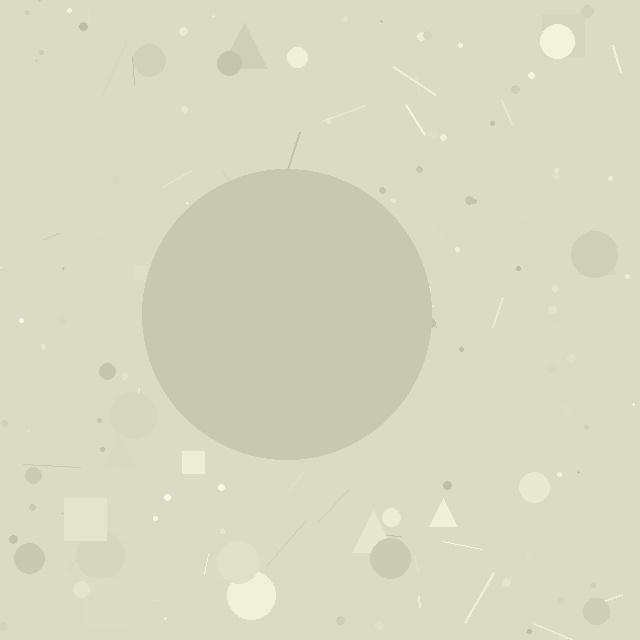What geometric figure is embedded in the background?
A circle is embedded in the background.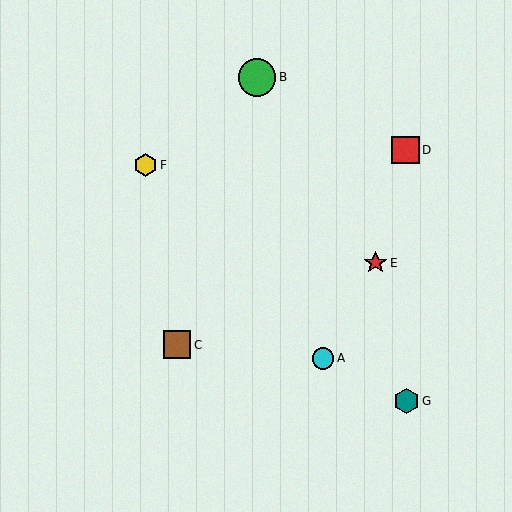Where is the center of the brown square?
The center of the brown square is at (177, 345).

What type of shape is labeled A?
Shape A is a cyan circle.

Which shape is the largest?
The green circle (labeled B) is the largest.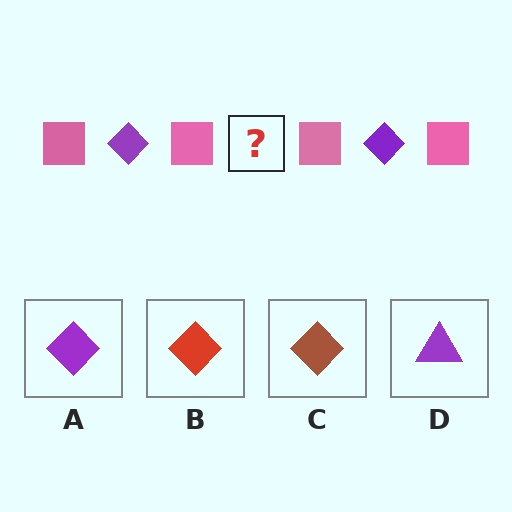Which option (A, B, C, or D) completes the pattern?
A.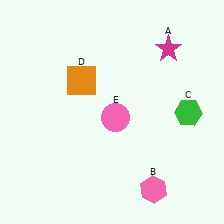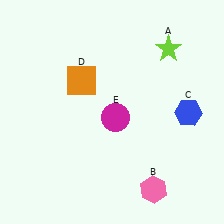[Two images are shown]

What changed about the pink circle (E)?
In Image 1, E is pink. In Image 2, it changed to magenta.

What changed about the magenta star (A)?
In Image 1, A is magenta. In Image 2, it changed to lime.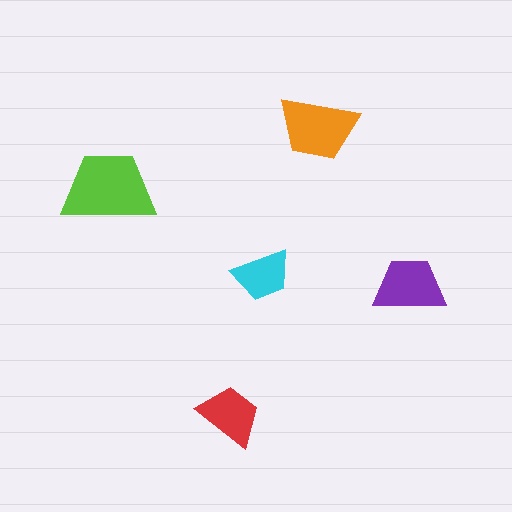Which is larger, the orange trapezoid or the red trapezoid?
The orange one.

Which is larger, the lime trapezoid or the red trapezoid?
The lime one.